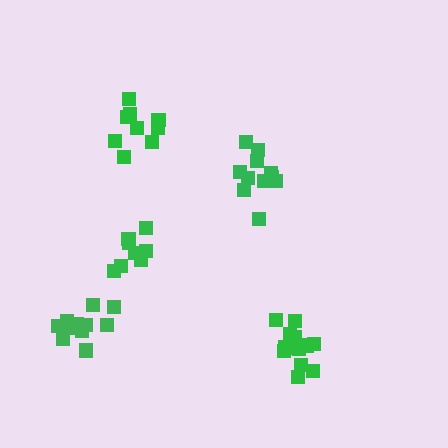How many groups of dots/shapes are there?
There are 5 groups.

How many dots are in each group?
Group 1: 12 dots, Group 2: 9 dots, Group 3: 11 dots, Group 4: 8 dots, Group 5: 13 dots (53 total).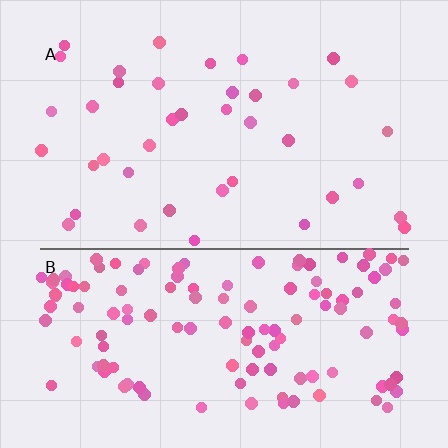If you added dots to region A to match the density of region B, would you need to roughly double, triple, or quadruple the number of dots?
Approximately triple.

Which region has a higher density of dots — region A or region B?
B (the bottom).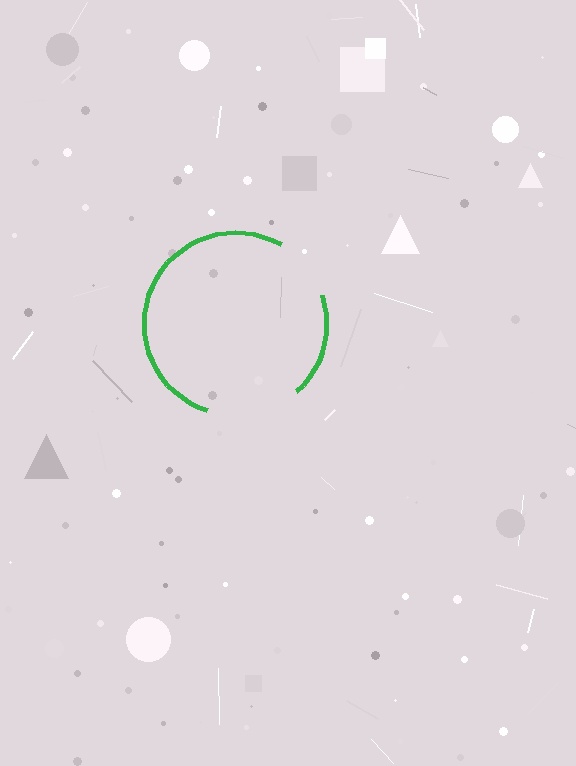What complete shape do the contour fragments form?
The contour fragments form a circle.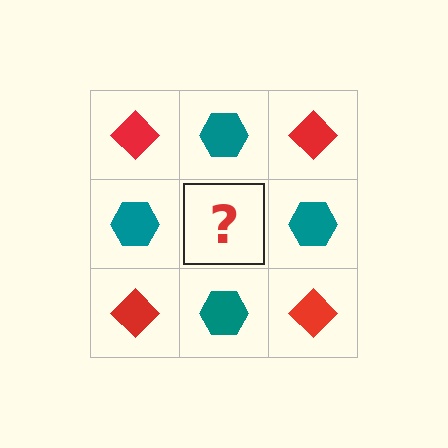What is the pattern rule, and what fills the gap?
The rule is that it alternates red diamond and teal hexagon in a checkerboard pattern. The gap should be filled with a red diamond.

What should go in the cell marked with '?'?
The missing cell should contain a red diamond.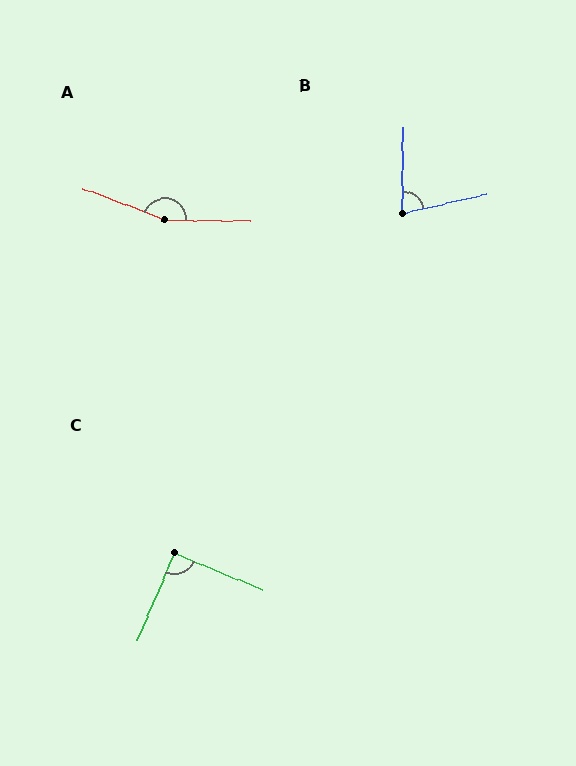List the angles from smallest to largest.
B (76°), C (90°), A (160°).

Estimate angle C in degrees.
Approximately 90 degrees.